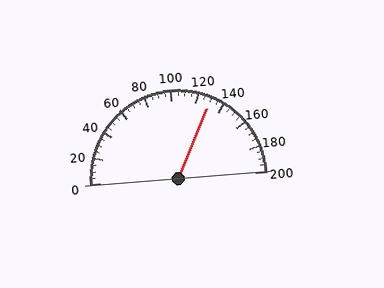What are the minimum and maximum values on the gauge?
The gauge ranges from 0 to 200.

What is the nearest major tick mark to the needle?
The nearest major tick mark is 120.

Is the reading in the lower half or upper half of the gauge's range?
The reading is in the upper half of the range (0 to 200).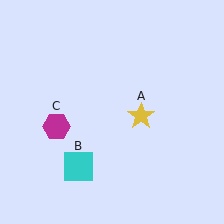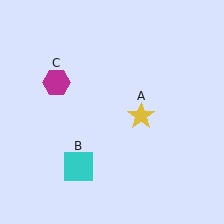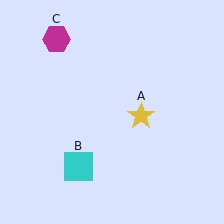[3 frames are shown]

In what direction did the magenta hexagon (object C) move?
The magenta hexagon (object C) moved up.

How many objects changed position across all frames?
1 object changed position: magenta hexagon (object C).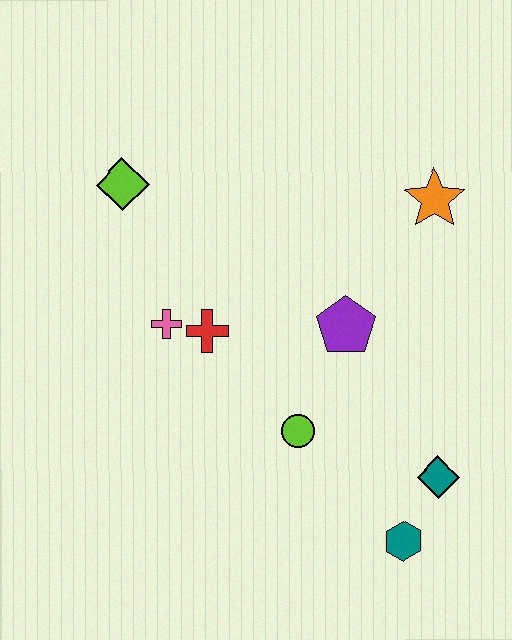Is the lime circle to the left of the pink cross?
No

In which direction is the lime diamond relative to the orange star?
The lime diamond is to the left of the orange star.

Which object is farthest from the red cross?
The teal hexagon is farthest from the red cross.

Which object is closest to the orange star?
The purple pentagon is closest to the orange star.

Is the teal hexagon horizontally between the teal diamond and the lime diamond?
Yes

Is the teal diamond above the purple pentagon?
No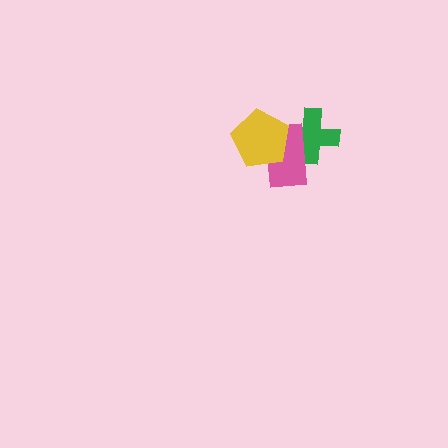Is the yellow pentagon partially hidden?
No, no other shape covers it.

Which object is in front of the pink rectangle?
The yellow pentagon is in front of the pink rectangle.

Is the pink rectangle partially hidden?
Yes, it is partially covered by another shape.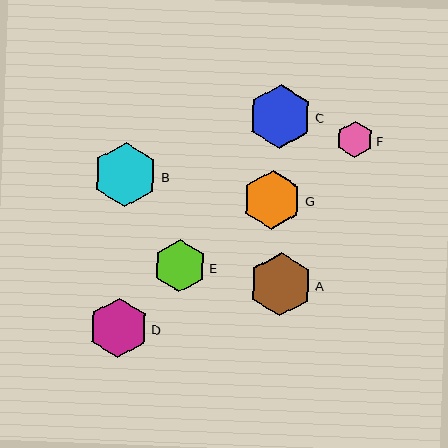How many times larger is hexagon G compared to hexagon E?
Hexagon G is approximately 1.1 times the size of hexagon E.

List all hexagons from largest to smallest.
From largest to smallest: B, C, A, D, G, E, F.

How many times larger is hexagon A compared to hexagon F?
Hexagon A is approximately 1.7 times the size of hexagon F.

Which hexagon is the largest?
Hexagon B is the largest with a size of approximately 64 pixels.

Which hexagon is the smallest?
Hexagon F is the smallest with a size of approximately 36 pixels.